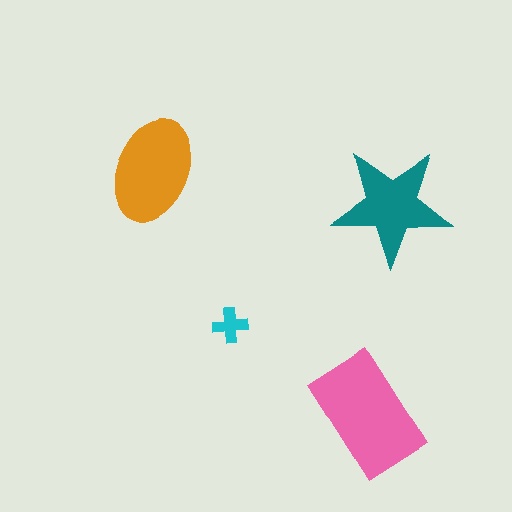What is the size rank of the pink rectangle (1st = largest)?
1st.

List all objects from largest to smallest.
The pink rectangle, the orange ellipse, the teal star, the cyan cross.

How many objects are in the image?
There are 4 objects in the image.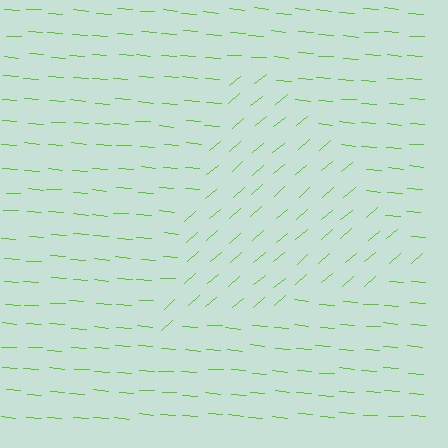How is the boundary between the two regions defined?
The boundary is defined purely by a change in line orientation (approximately 45 degrees difference). All lines are the same color and thickness.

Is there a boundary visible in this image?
Yes, there is a texture boundary formed by a change in line orientation.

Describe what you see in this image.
The image is filled with small lime line segments. A triangle region in the image has lines oriented differently from the surrounding lines, creating a visible texture boundary.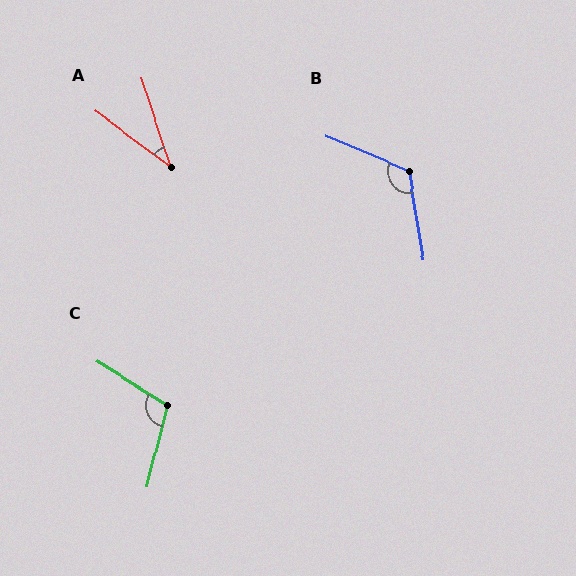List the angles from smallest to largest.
A (36°), C (107°), B (123°).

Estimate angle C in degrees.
Approximately 107 degrees.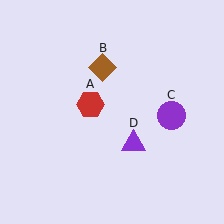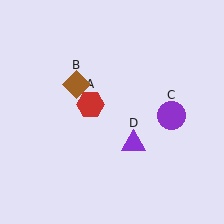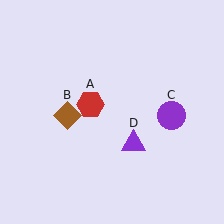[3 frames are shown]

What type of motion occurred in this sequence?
The brown diamond (object B) rotated counterclockwise around the center of the scene.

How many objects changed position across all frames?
1 object changed position: brown diamond (object B).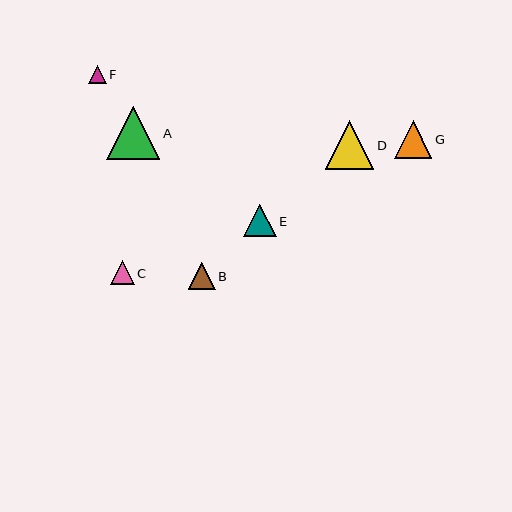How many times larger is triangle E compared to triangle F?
Triangle E is approximately 1.8 times the size of triangle F.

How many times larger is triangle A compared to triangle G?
Triangle A is approximately 1.4 times the size of triangle G.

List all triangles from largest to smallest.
From largest to smallest: A, D, G, E, B, C, F.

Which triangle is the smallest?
Triangle F is the smallest with a size of approximately 18 pixels.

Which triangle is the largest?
Triangle A is the largest with a size of approximately 53 pixels.